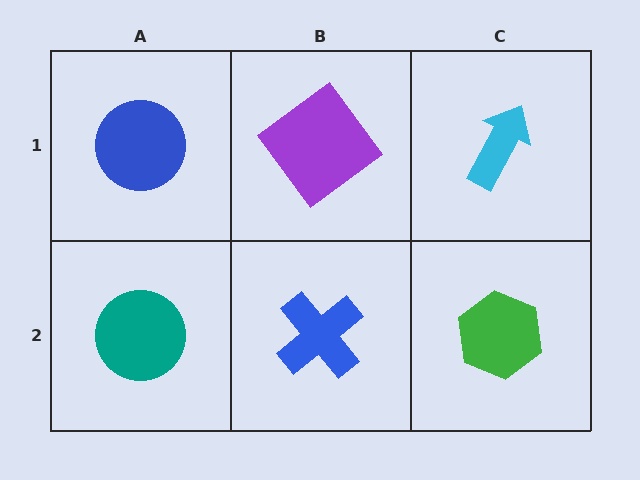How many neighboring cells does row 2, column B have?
3.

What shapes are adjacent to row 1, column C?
A green hexagon (row 2, column C), a purple diamond (row 1, column B).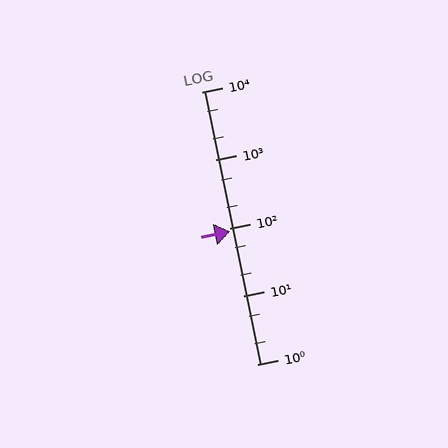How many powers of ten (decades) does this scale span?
The scale spans 4 decades, from 1 to 10000.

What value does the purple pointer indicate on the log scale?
The pointer indicates approximately 88.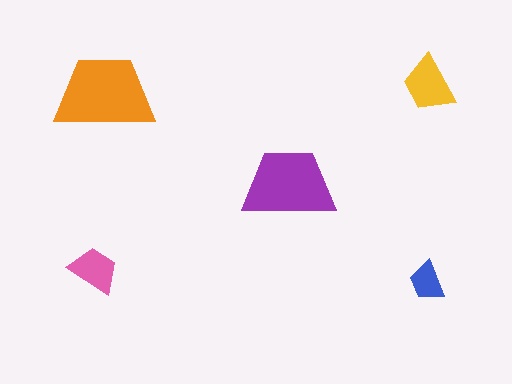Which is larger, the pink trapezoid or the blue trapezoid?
The pink one.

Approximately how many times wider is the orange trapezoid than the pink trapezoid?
About 2 times wider.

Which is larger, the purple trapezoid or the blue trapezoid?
The purple one.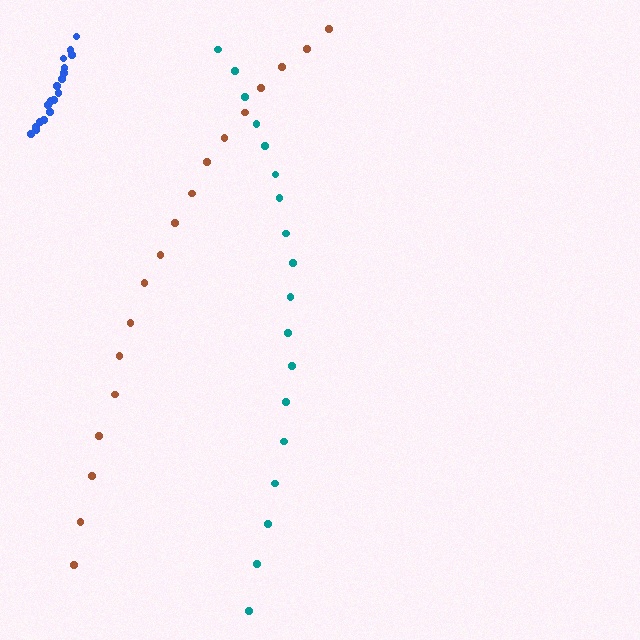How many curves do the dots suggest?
There are 3 distinct paths.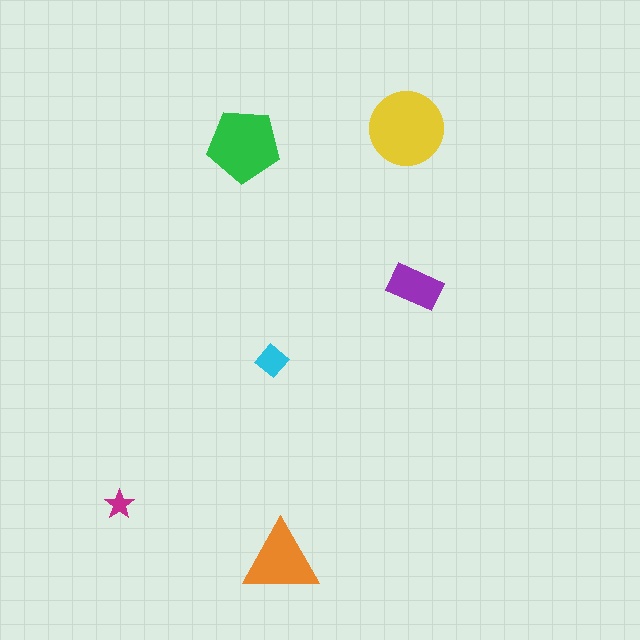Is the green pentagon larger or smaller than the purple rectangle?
Larger.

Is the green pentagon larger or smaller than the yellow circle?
Smaller.